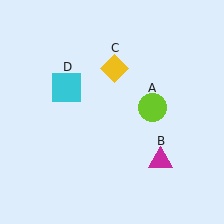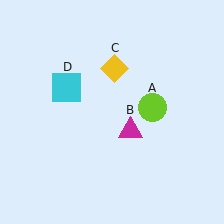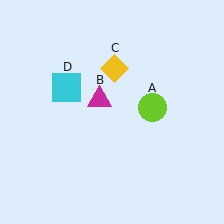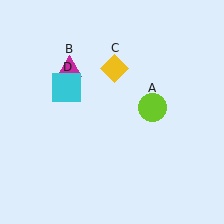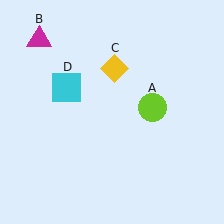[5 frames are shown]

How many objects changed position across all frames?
1 object changed position: magenta triangle (object B).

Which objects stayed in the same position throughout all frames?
Lime circle (object A) and yellow diamond (object C) and cyan square (object D) remained stationary.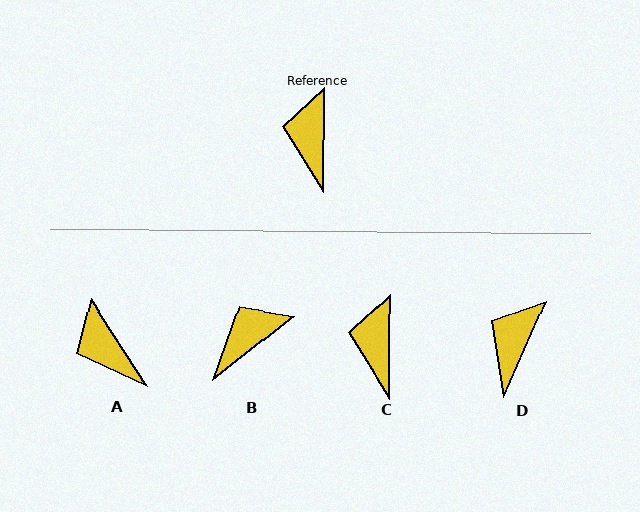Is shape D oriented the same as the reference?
No, it is off by about 23 degrees.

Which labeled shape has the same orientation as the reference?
C.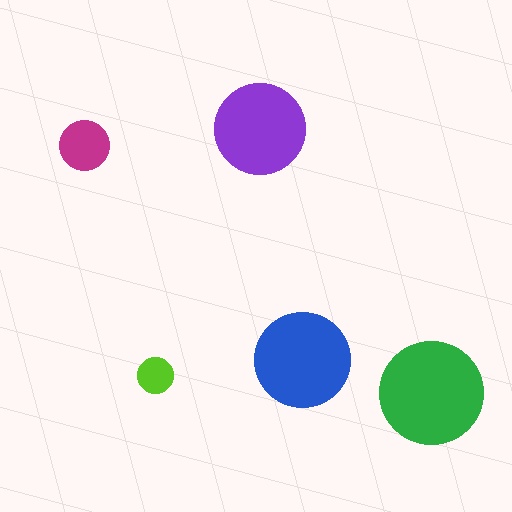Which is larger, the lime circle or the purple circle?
The purple one.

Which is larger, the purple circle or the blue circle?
The blue one.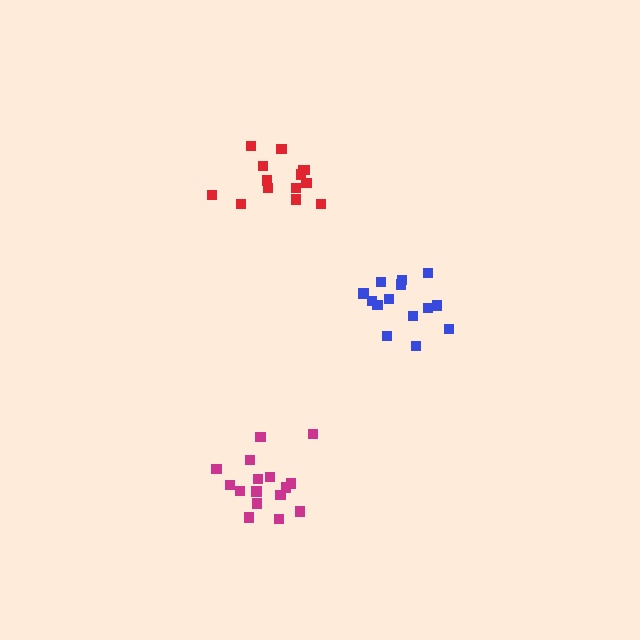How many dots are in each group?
Group 1: 14 dots, Group 2: 14 dots, Group 3: 16 dots (44 total).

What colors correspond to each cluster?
The clusters are colored: red, blue, magenta.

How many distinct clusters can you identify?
There are 3 distinct clusters.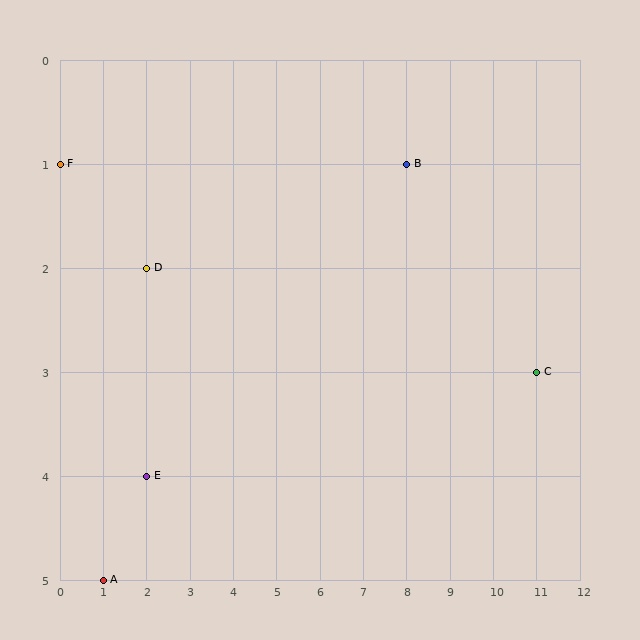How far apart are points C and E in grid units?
Points C and E are 9 columns and 1 row apart (about 9.1 grid units diagonally).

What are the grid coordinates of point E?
Point E is at grid coordinates (2, 4).